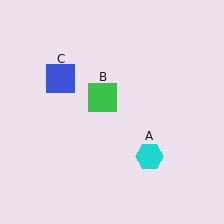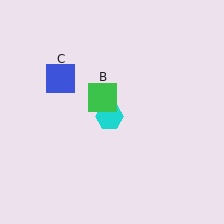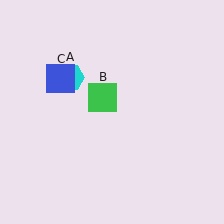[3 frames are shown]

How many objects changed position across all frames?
1 object changed position: cyan hexagon (object A).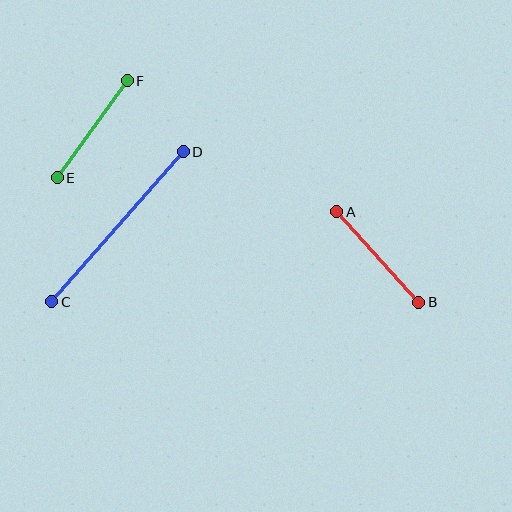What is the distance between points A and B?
The distance is approximately 122 pixels.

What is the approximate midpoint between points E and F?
The midpoint is at approximately (92, 129) pixels.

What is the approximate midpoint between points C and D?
The midpoint is at approximately (118, 227) pixels.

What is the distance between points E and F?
The distance is approximately 120 pixels.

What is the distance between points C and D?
The distance is approximately 199 pixels.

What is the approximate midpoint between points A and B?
The midpoint is at approximately (378, 257) pixels.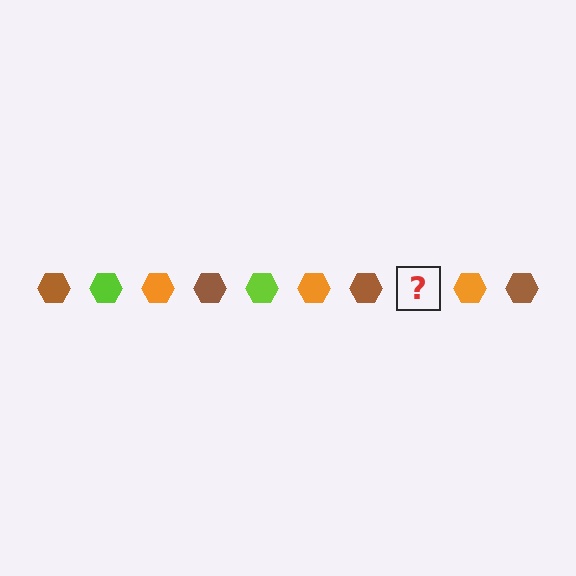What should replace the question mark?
The question mark should be replaced with a lime hexagon.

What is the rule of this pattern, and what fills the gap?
The rule is that the pattern cycles through brown, lime, orange hexagons. The gap should be filled with a lime hexagon.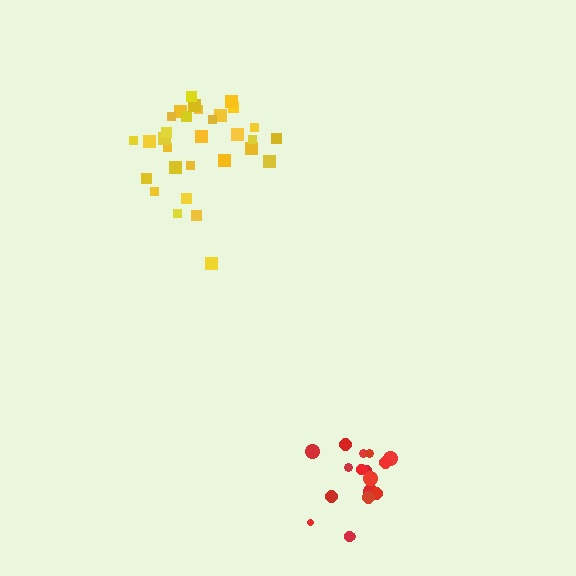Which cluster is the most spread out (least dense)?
Yellow.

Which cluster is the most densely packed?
Red.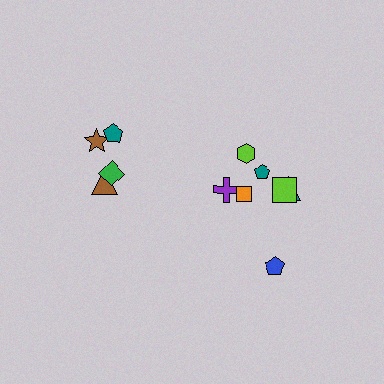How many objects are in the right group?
There are 7 objects.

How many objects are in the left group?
There are 4 objects.